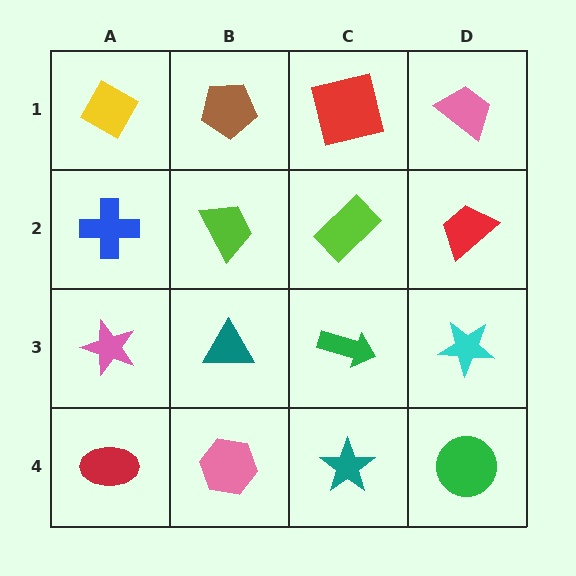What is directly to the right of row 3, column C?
A cyan star.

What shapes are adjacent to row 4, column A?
A pink star (row 3, column A), a pink hexagon (row 4, column B).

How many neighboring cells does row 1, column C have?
3.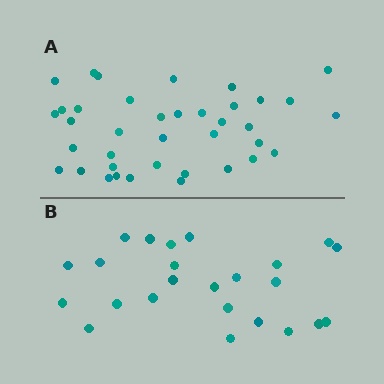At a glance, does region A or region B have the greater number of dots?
Region A (the top region) has more dots.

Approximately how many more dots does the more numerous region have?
Region A has approximately 15 more dots than region B.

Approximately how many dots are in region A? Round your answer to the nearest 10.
About 40 dots. (The exact count is 38, which rounds to 40.)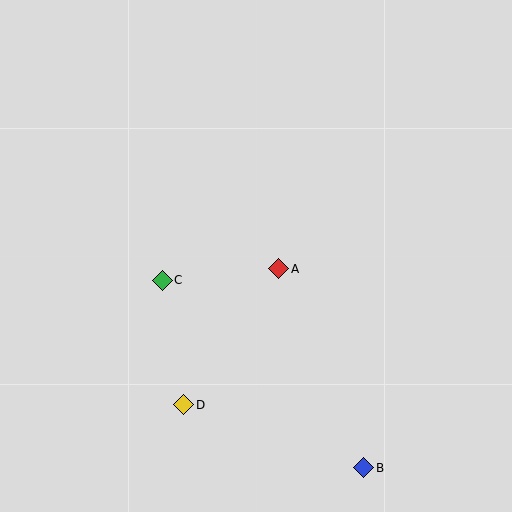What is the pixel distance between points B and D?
The distance between B and D is 191 pixels.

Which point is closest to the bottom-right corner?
Point B is closest to the bottom-right corner.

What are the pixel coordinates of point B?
Point B is at (364, 468).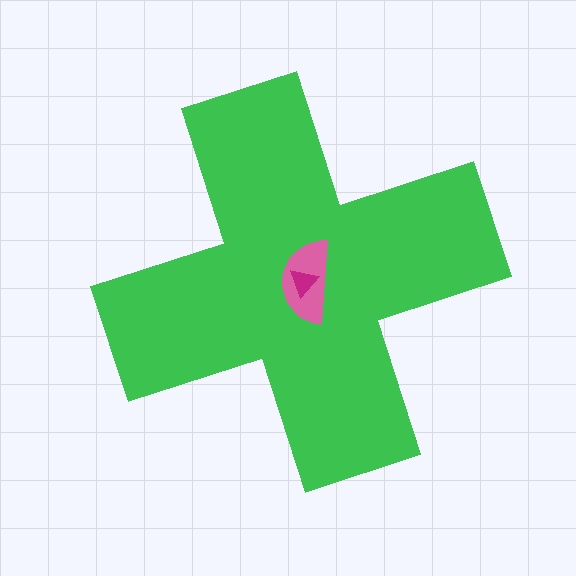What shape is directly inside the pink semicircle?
The magenta triangle.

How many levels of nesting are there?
3.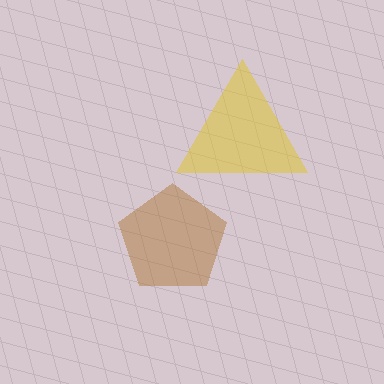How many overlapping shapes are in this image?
There are 2 overlapping shapes in the image.